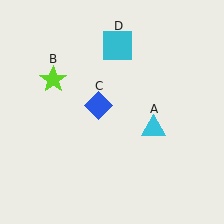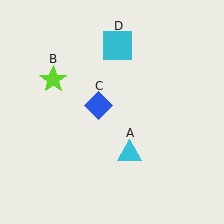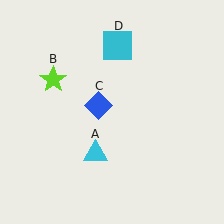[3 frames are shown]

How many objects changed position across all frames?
1 object changed position: cyan triangle (object A).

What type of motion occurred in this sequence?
The cyan triangle (object A) rotated clockwise around the center of the scene.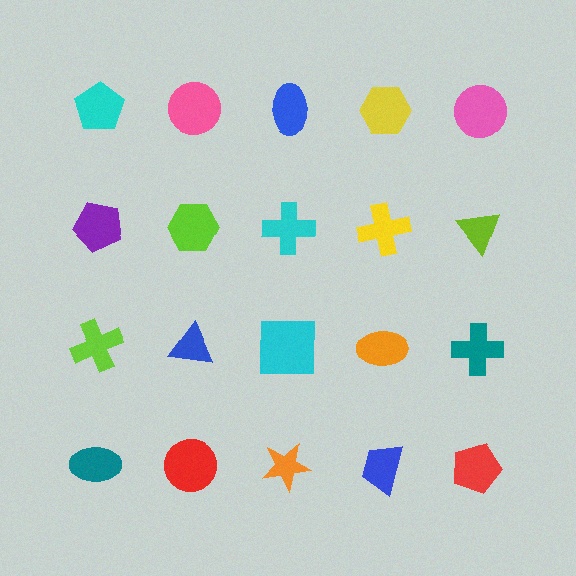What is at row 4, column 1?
A teal ellipse.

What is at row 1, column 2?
A pink circle.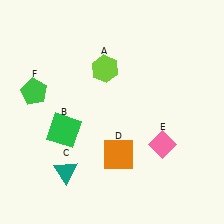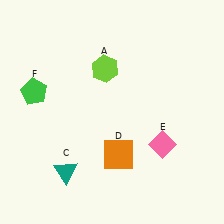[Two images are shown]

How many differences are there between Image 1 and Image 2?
There is 1 difference between the two images.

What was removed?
The green square (B) was removed in Image 2.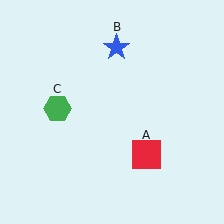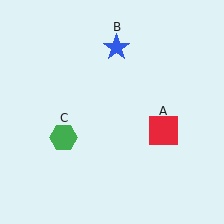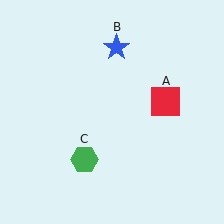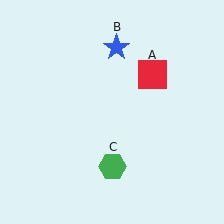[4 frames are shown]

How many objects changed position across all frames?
2 objects changed position: red square (object A), green hexagon (object C).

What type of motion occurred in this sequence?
The red square (object A), green hexagon (object C) rotated counterclockwise around the center of the scene.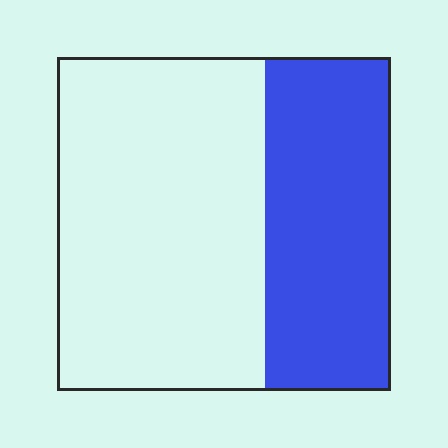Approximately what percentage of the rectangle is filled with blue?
Approximately 40%.